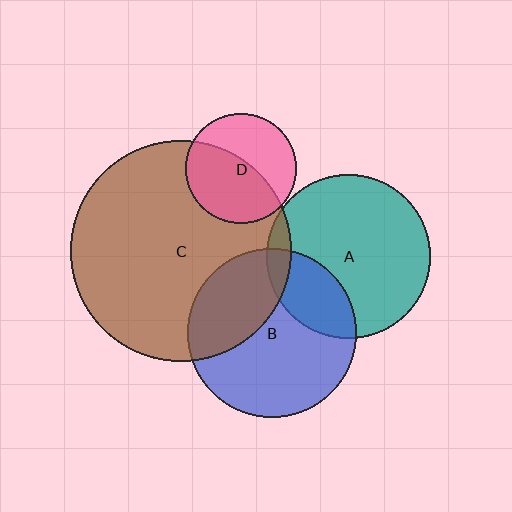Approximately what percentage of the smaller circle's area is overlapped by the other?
Approximately 5%.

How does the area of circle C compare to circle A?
Approximately 1.8 times.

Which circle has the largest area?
Circle C (brown).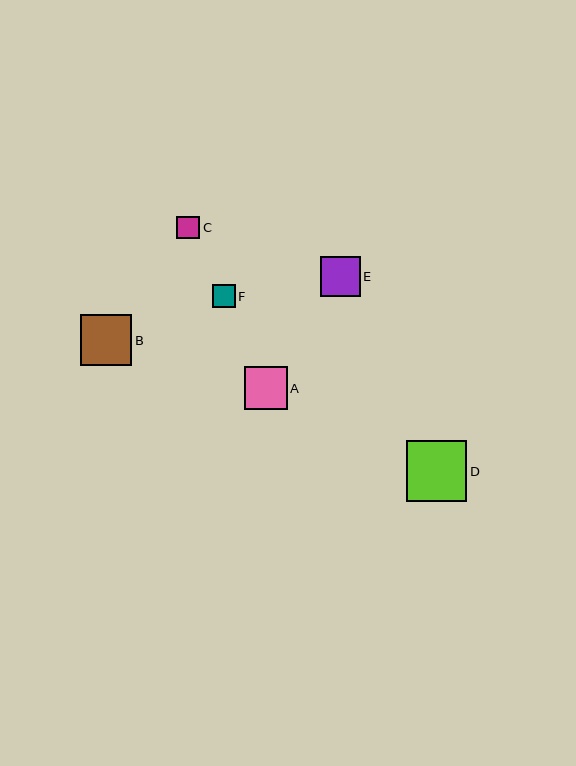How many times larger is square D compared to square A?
Square D is approximately 1.4 times the size of square A.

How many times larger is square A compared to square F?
Square A is approximately 1.9 times the size of square F.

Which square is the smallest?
Square F is the smallest with a size of approximately 22 pixels.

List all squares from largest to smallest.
From largest to smallest: D, B, A, E, C, F.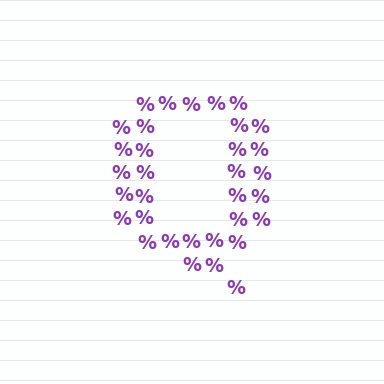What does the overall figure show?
The overall figure shows the letter Q.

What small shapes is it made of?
It is made of small percent signs.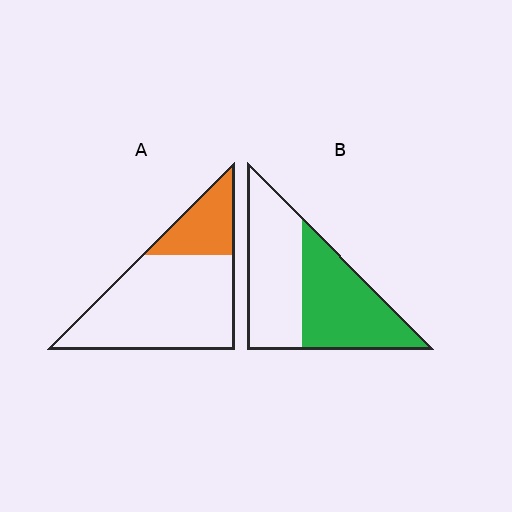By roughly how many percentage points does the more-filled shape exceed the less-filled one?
By roughly 25 percentage points (B over A).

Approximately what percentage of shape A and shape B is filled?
A is approximately 25% and B is approximately 50%.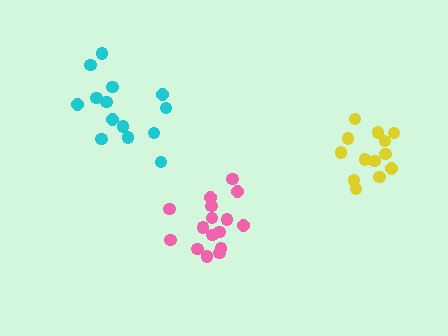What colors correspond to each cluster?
The clusters are colored: yellow, pink, cyan.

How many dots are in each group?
Group 1: 13 dots, Group 2: 16 dots, Group 3: 14 dots (43 total).